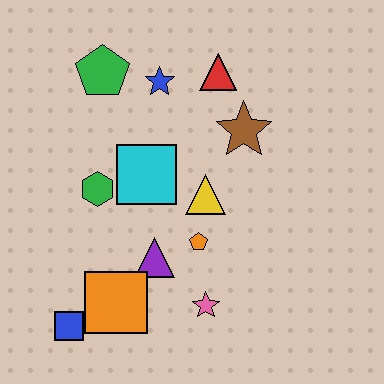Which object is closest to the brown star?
The red triangle is closest to the brown star.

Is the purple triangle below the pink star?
No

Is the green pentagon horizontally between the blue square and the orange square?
Yes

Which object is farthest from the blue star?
The blue square is farthest from the blue star.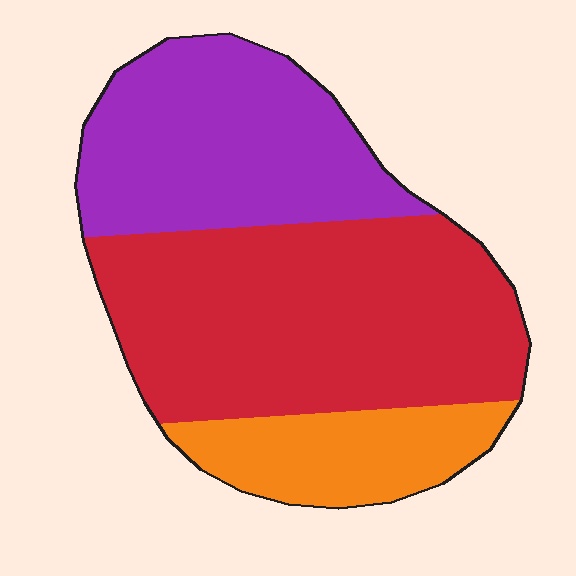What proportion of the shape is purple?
Purple takes up between a sixth and a third of the shape.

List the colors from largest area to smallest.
From largest to smallest: red, purple, orange.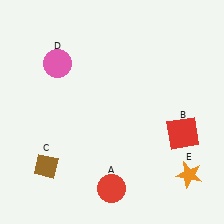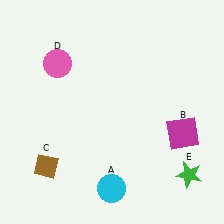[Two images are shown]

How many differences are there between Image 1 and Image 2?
There are 3 differences between the two images.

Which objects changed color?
A changed from red to cyan. B changed from red to magenta. E changed from orange to green.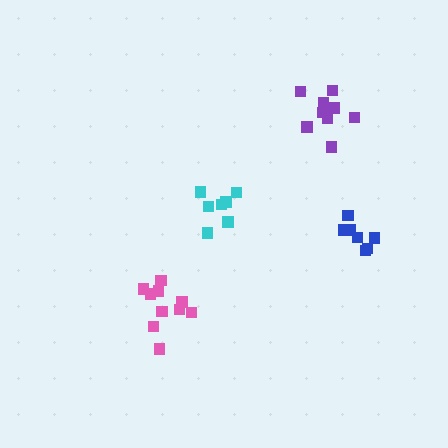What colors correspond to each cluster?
The clusters are colored: cyan, pink, blue, purple.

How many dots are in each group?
Group 1: 7 dots, Group 2: 10 dots, Group 3: 7 dots, Group 4: 9 dots (33 total).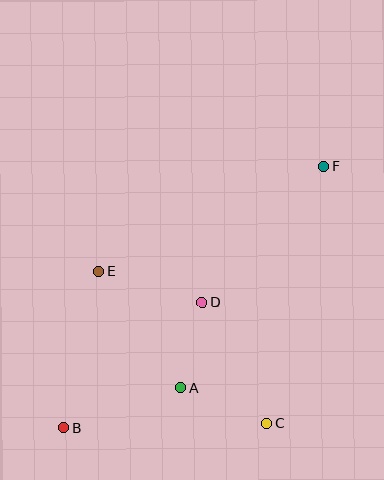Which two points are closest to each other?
Points A and D are closest to each other.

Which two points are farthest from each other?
Points B and F are farthest from each other.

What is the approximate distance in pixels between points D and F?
The distance between D and F is approximately 182 pixels.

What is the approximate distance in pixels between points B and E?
The distance between B and E is approximately 161 pixels.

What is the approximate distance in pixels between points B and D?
The distance between B and D is approximately 186 pixels.